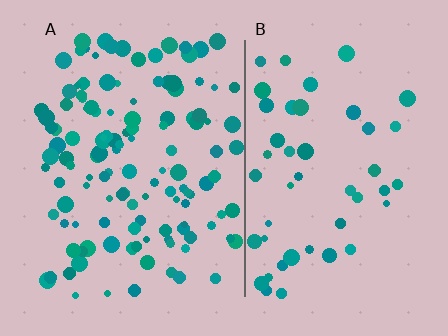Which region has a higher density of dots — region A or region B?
A (the left).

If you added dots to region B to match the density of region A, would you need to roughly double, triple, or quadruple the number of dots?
Approximately triple.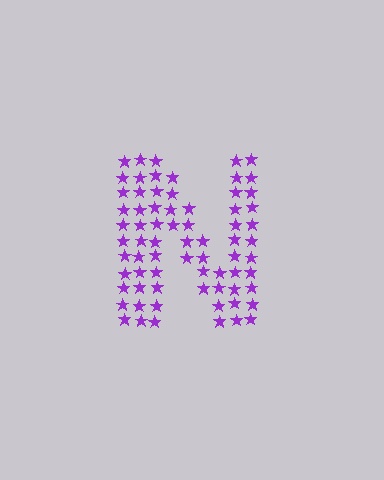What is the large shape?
The large shape is the letter N.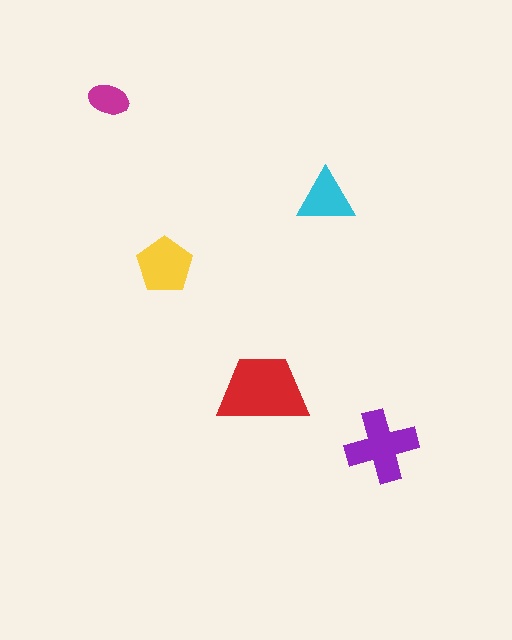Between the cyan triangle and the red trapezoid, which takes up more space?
The red trapezoid.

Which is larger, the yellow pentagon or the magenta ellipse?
The yellow pentagon.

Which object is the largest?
The red trapezoid.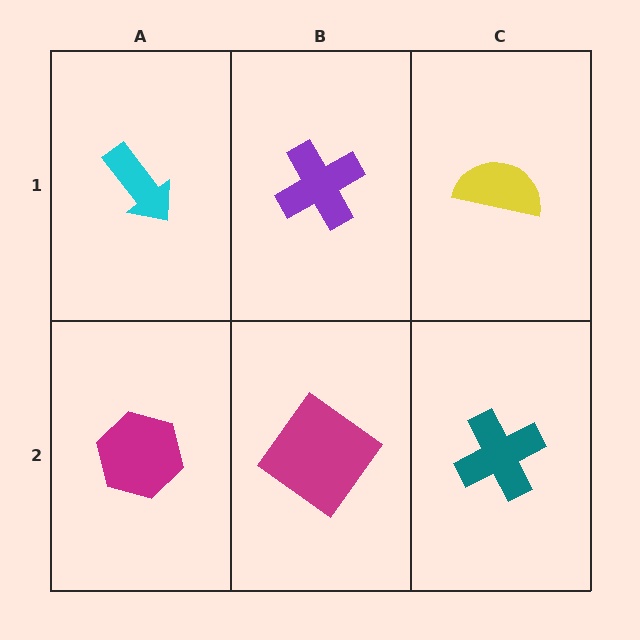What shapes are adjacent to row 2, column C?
A yellow semicircle (row 1, column C), a magenta diamond (row 2, column B).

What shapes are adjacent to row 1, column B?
A magenta diamond (row 2, column B), a cyan arrow (row 1, column A), a yellow semicircle (row 1, column C).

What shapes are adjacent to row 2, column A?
A cyan arrow (row 1, column A), a magenta diamond (row 2, column B).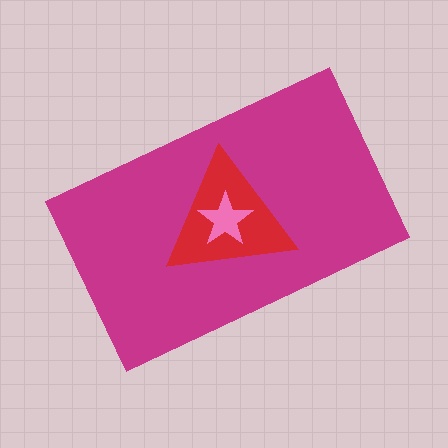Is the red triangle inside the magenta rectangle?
Yes.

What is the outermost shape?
The magenta rectangle.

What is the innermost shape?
The pink star.